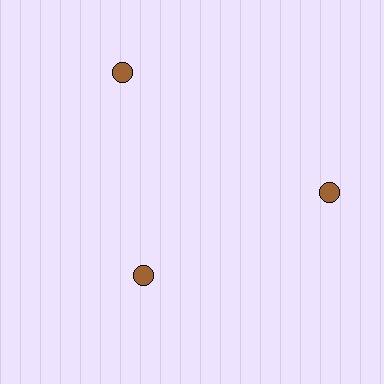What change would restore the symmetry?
The symmetry would be restored by moving it outward, back onto the ring so that all 3 circles sit at equal angles and equal distance from the center.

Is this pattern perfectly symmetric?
No. The 3 brown circles are arranged in a ring, but one element near the 7 o'clock position is pulled inward toward the center, breaking the 3-fold rotational symmetry.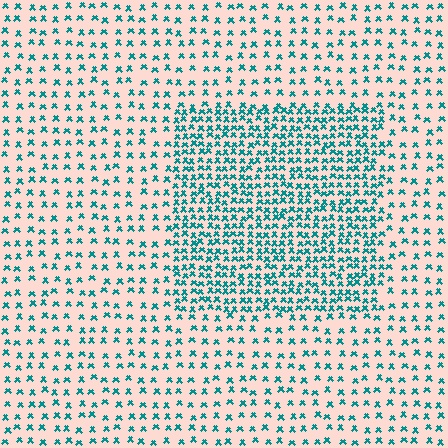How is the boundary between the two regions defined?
The boundary is defined by a change in element density (approximately 2.3x ratio). All elements are the same color, size, and shape.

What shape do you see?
I see a rectangle.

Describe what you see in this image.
The image contains small teal elements arranged at two different densities. A rectangle-shaped region is visible where the elements are more densely packed than the surrounding area.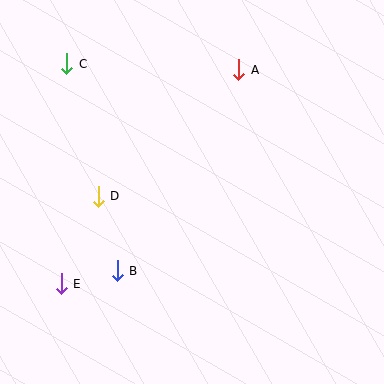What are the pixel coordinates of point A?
Point A is at (239, 70).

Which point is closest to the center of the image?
Point D at (98, 196) is closest to the center.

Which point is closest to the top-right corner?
Point A is closest to the top-right corner.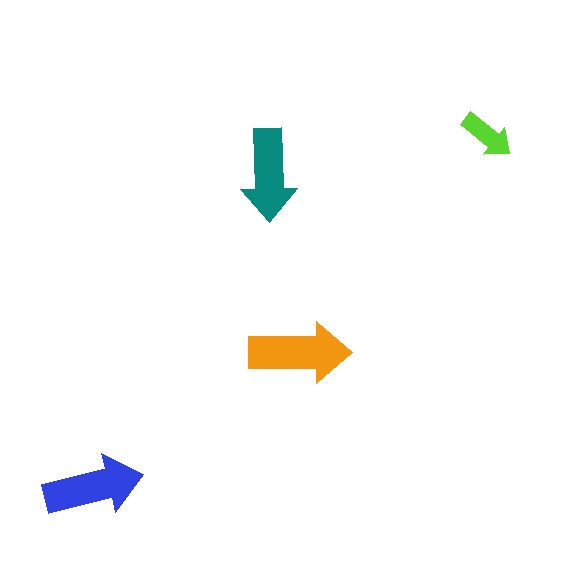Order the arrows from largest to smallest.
the orange one, the blue one, the teal one, the lime one.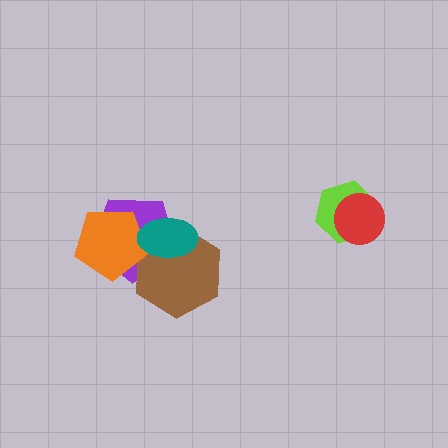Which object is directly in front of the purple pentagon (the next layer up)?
The brown hexagon is directly in front of the purple pentagon.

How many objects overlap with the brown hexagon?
3 objects overlap with the brown hexagon.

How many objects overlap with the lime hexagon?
1 object overlaps with the lime hexagon.